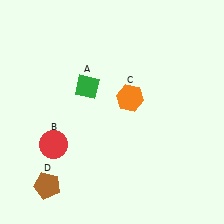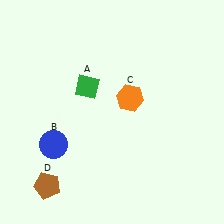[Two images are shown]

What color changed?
The circle (B) changed from red in Image 1 to blue in Image 2.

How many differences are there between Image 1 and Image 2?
There is 1 difference between the two images.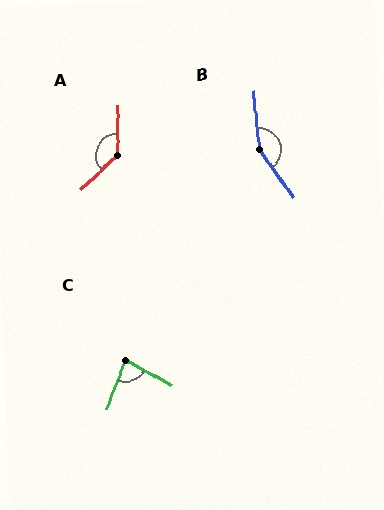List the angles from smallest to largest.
C (81°), A (134°), B (150°).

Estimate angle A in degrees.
Approximately 134 degrees.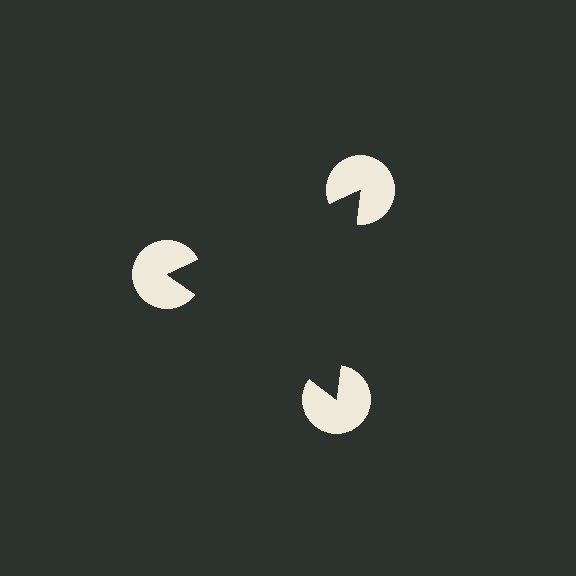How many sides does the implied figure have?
3 sides.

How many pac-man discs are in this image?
There are 3 — one at each vertex of the illusory triangle.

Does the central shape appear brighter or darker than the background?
It typically appears slightly darker than the background, even though no actual brightness change is drawn.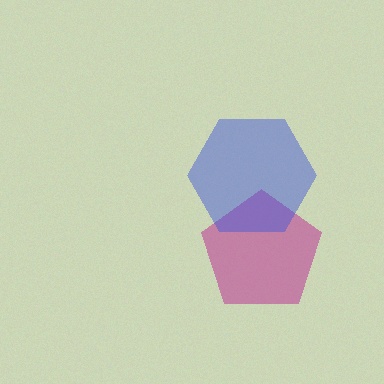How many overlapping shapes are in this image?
There are 2 overlapping shapes in the image.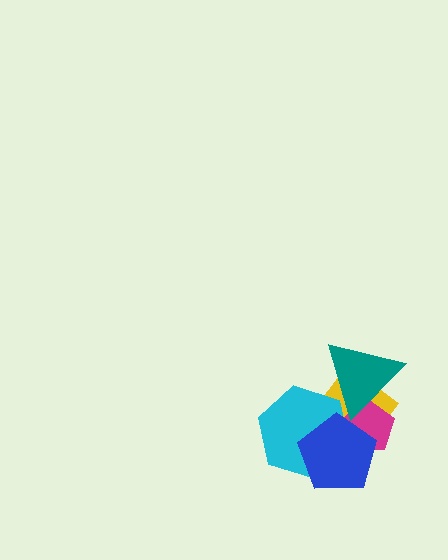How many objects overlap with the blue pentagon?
3 objects overlap with the blue pentagon.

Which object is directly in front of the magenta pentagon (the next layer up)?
The blue pentagon is directly in front of the magenta pentagon.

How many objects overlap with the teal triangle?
3 objects overlap with the teal triangle.